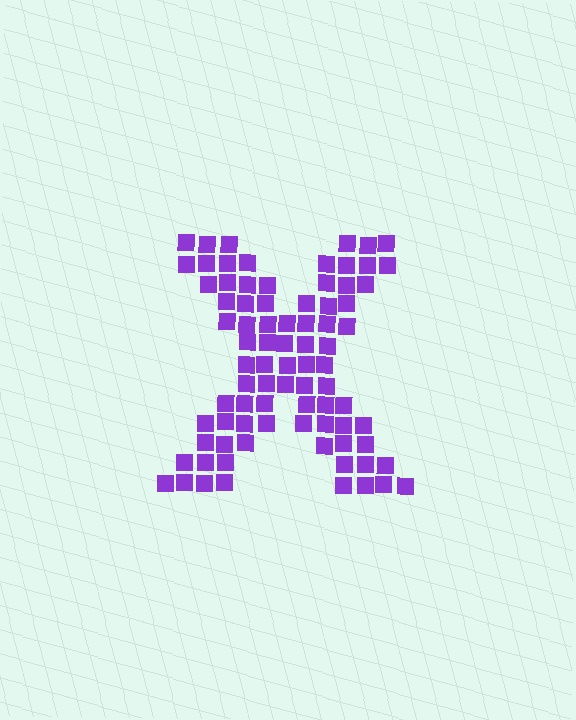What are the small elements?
The small elements are squares.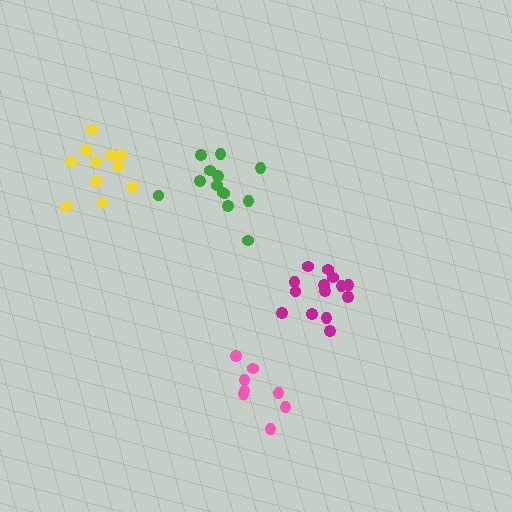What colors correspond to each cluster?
The clusters are colored: pink, green, magenta, yellow.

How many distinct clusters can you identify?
There are 4 distinct clusters.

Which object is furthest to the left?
The yellow cluster is leftmost.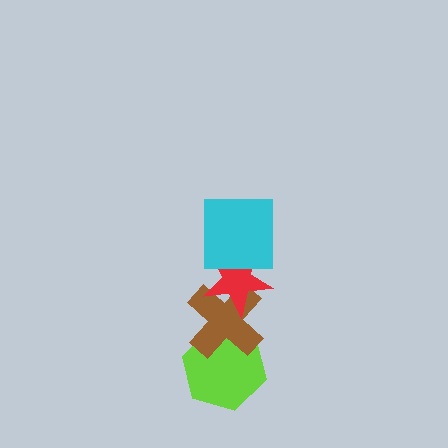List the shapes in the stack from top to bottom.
From top to bottom: the cyan square, the red star, the brown cross, the lime hexagon.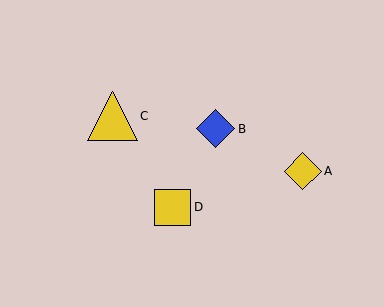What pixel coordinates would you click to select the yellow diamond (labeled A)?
Click at (303, 171) to select the yellow diamond A.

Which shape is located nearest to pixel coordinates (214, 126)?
The blue diamond (labeled B) at (216, 129) is nearest to that location.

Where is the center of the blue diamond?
The center of the blue diamond is at (216, 129).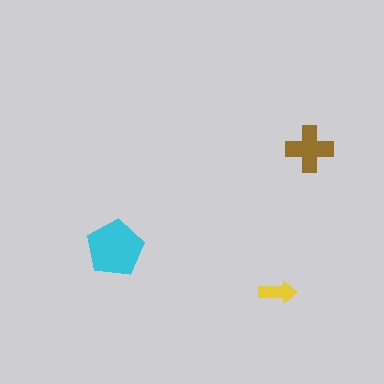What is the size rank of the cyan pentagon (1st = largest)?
1st.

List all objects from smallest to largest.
The yellow arrow, the brown cross, the cyan pentagon.